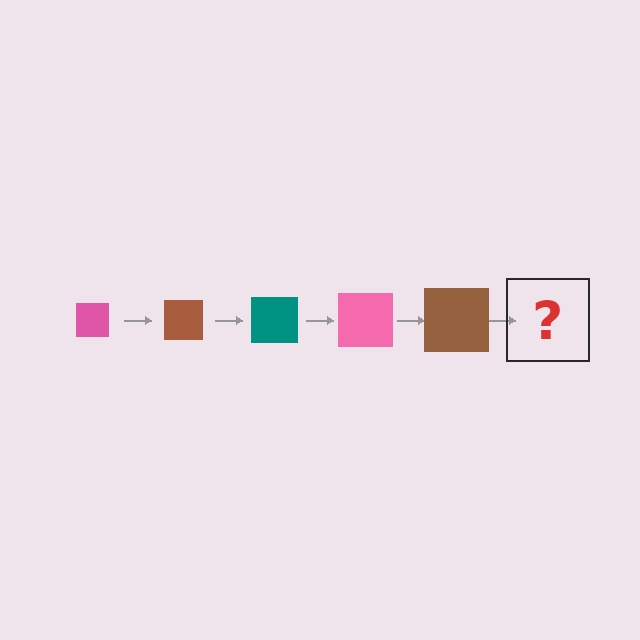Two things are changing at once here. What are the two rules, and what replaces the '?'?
The two rules are that the square grows larger each step and the color cycles through pink, brown, and teal. The '?' should be a teal square, larger than the previous one.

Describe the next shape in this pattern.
It should be a teal square, larger than the previous one.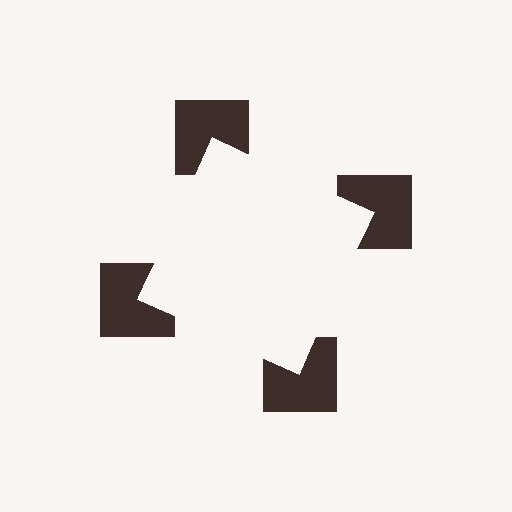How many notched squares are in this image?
There are 4 — one at each vertex of the illusory square.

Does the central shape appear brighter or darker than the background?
It typically appears slightly brighter than the background, even though no actual brightness change is drawn.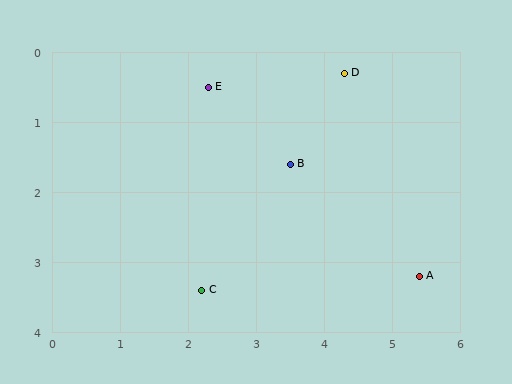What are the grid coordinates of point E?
Point E is at approximately (2.3, 0.5).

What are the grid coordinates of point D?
Point D is at approximately (4.3, 0.3).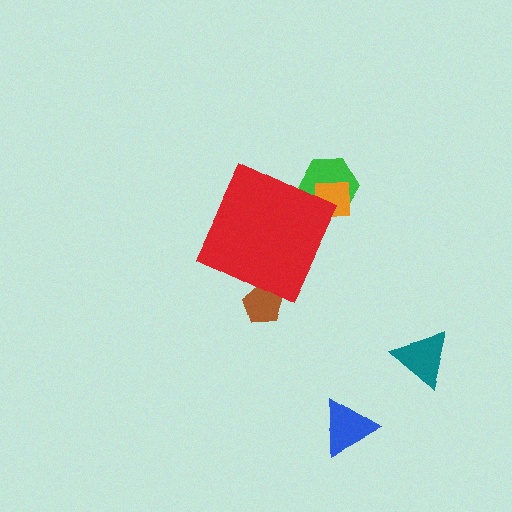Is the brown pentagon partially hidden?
Yes, the brown pentagon is partially hidden behind the red diamond.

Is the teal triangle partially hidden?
No, the teal triangle is fully visible.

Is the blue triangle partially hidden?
No, the blue triangle is fully visible.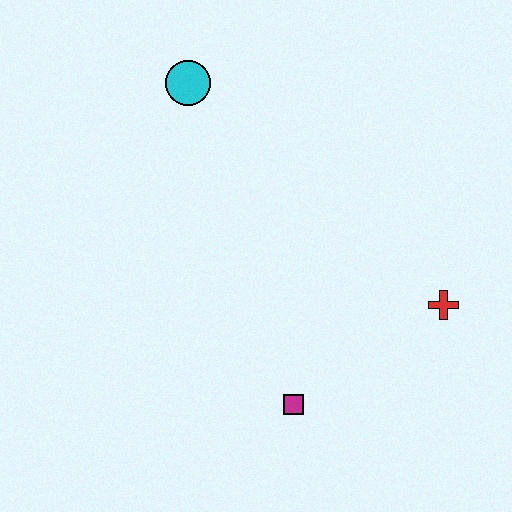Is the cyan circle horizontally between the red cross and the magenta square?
No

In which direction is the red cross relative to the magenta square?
The red cross is to the right of the magenta square.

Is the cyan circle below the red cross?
No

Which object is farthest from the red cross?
The cyan circle is farthest from the red cross.